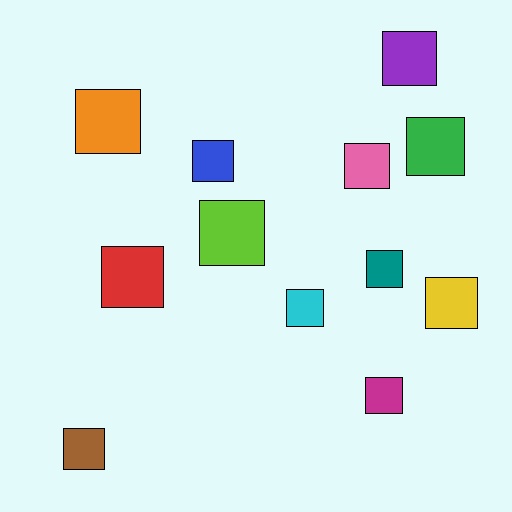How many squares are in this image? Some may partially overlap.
There are 12 squares.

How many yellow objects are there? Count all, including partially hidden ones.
There is 1 yellow object.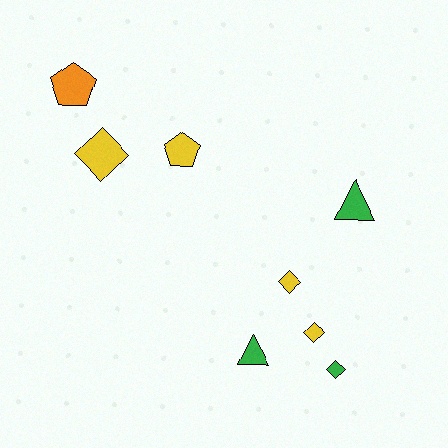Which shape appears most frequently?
Diamond, with 4 objects.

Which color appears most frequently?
Yellow, with 4 objects.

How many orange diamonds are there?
There are no orange diamonds.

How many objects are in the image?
There are 8 objects.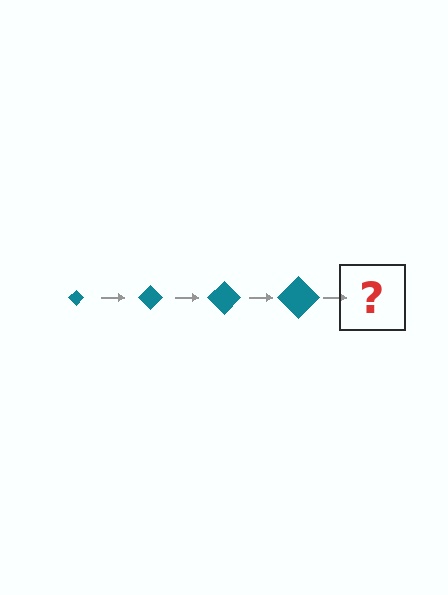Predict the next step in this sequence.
The next step is a teal diamond, larger than the previous one.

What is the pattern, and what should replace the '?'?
The pattern is that the diamond gets progressively larger each step. The '?' should be a teal diamond, larger than the previous one.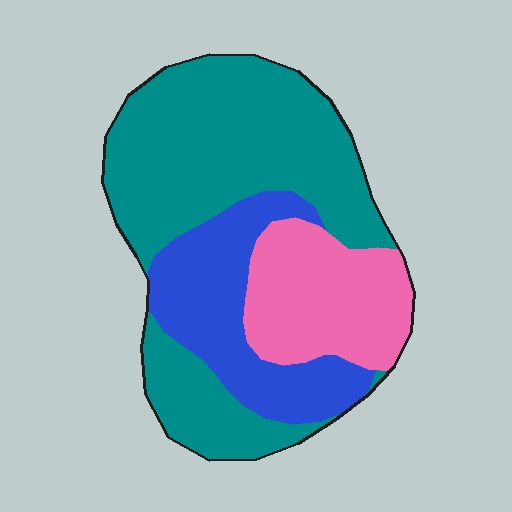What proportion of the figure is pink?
Pink covers about 20% of the figure.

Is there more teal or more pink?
Teal.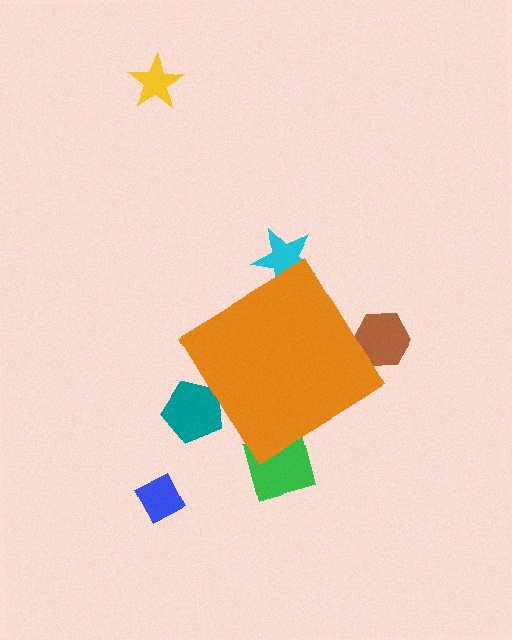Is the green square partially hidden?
Yes, the green square is partially hidden behind the orange diamond.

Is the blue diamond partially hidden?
No, the blue diamond is fully visible.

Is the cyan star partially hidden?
Yes, the cyan star is partially hidden behind the orange diamond.